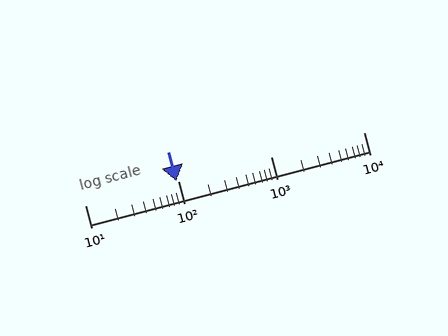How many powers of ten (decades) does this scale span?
The scale spans 3 decades, from 10 to 10000.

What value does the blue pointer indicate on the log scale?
The pointer indicates approximately 97.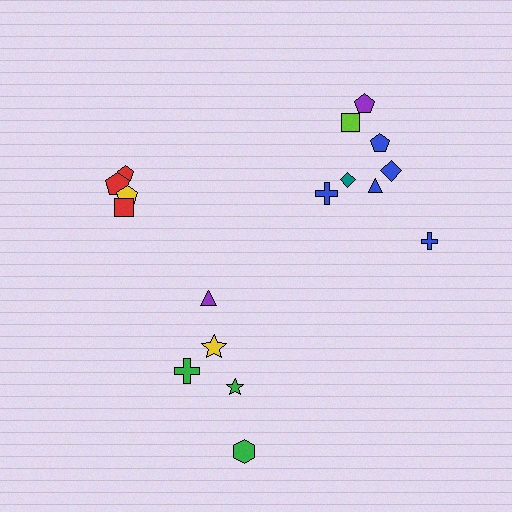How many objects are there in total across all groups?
There are 17 objects.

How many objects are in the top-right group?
There are 8 objects.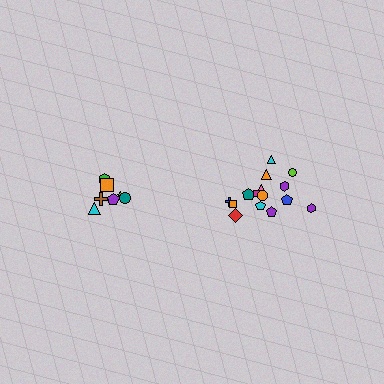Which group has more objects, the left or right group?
The right group.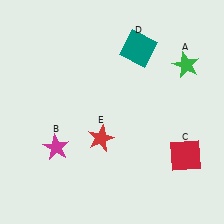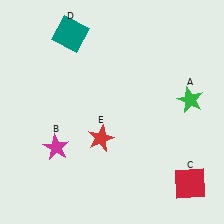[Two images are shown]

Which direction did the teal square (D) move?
The teal square (D) moved left.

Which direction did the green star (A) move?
The green star (A) moved down.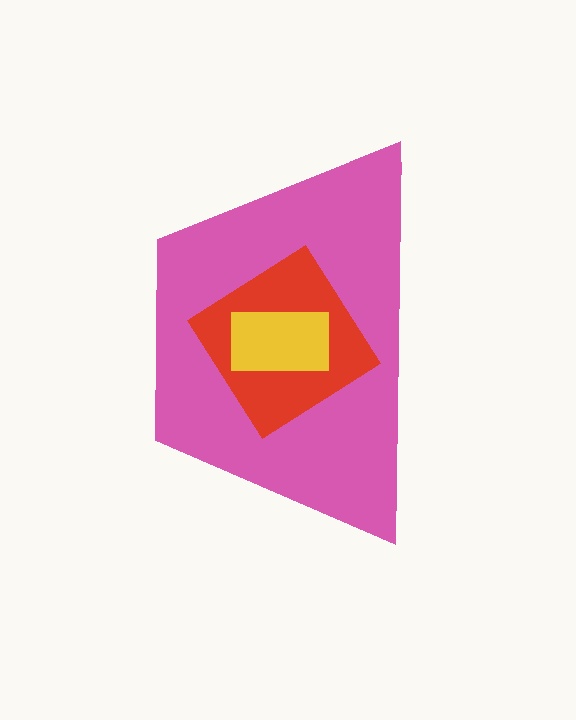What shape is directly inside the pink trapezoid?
The red diamond.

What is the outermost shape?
The pink trapezoid.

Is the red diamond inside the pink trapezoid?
Yes.